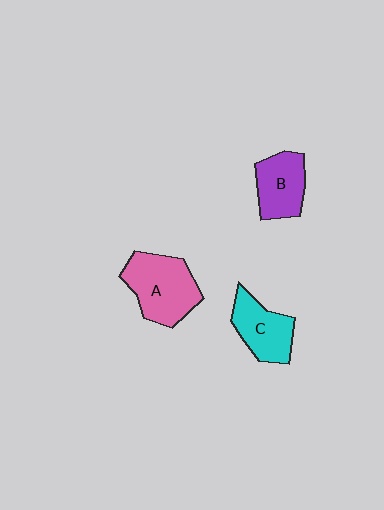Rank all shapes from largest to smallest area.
From largest to smallest: A (pink), C (cyan), B (purple).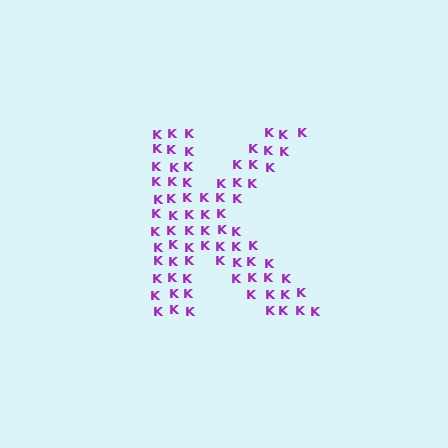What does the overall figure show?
The overall figure shows the letter K.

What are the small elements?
The small elements are letter K's.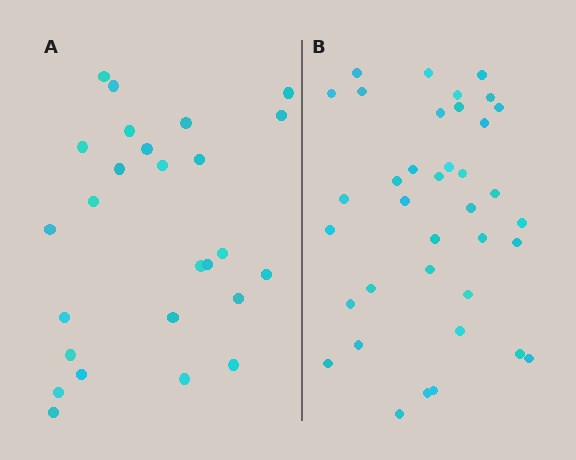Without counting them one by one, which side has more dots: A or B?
Region B (the right region) has more dots.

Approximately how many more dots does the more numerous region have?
Region B has roughly 12 or so more dots than region A.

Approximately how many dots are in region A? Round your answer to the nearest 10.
About 30 dots. (The exact count is 26, which rounds to 30.)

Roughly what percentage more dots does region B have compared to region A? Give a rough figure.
About 40% more.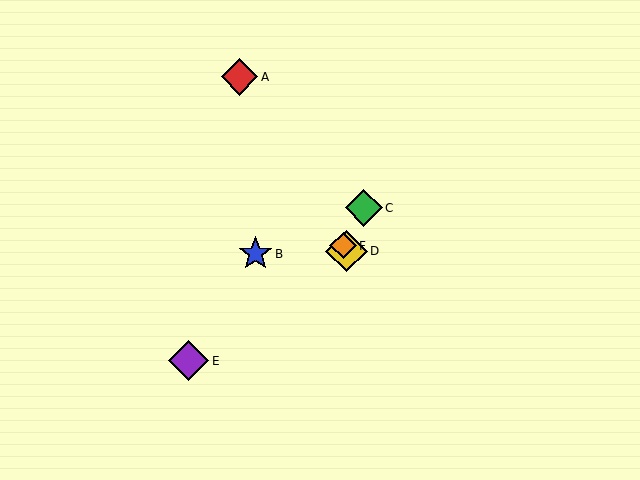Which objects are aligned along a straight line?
Objects A, D, F are aligned along a straight line.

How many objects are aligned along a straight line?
3 objects (A, D, F) are aligned along a straight line.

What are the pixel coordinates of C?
Object C is at (364, 208).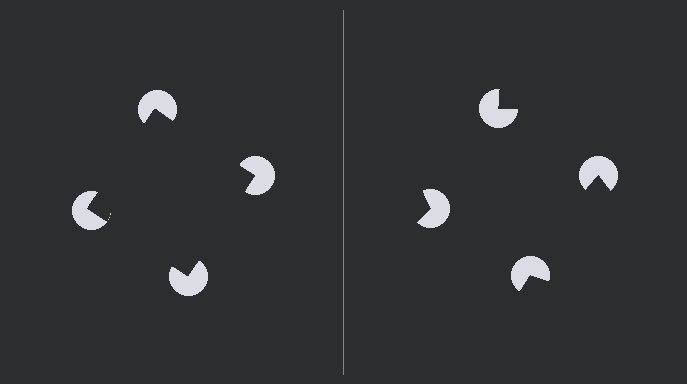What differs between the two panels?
The pac-man discs are positioned identically on both sides; only the wedge orientations differ. On the left they align to a square; on the right they are misaligned.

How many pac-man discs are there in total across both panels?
8 — 4 on each side.